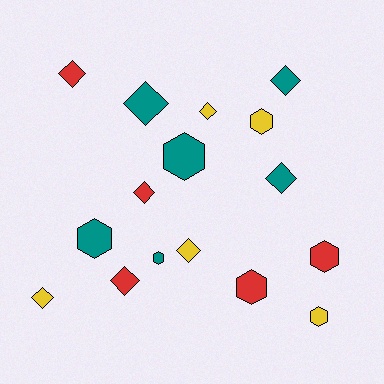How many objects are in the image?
There are 16 objects.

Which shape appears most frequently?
Diamond, with 9 objects.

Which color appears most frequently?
Teal, with 6 objects.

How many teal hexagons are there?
There are 3 teal hexagons.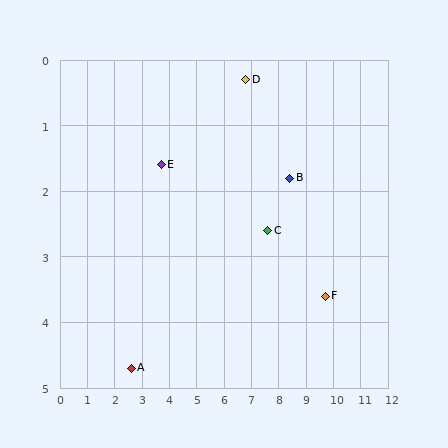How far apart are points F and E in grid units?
Points F and E are about 6.3 grid units apart.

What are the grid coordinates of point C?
Point C is at approximately (7.6, 2.6).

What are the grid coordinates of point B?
Point B is at approximately (8.4, 1.8).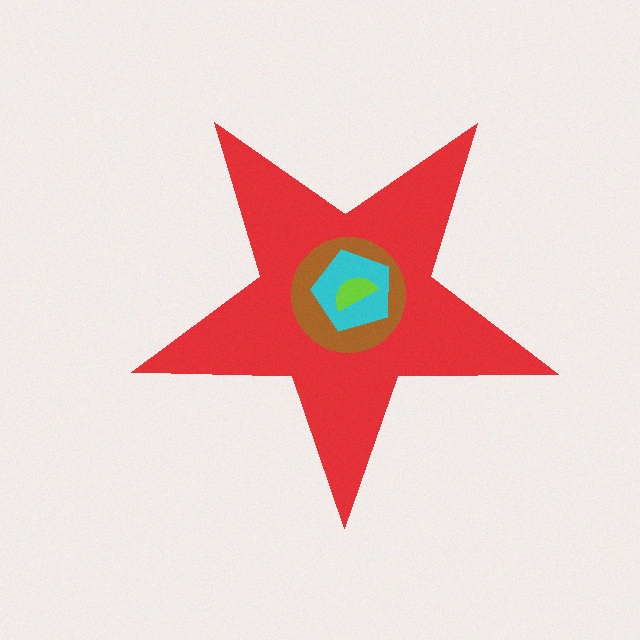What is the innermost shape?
The lime semicircle.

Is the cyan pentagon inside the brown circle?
Yes.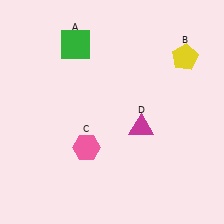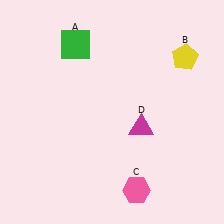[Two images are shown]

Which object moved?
The pink hexagon (C) moved right.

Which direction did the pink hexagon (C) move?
The pink hexagon (C) moved right.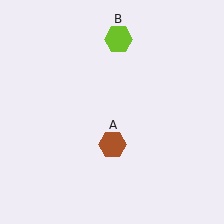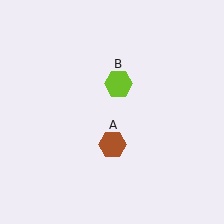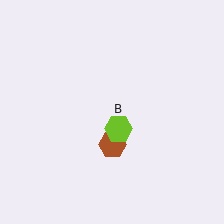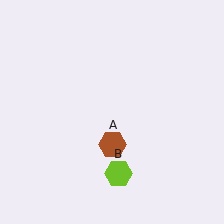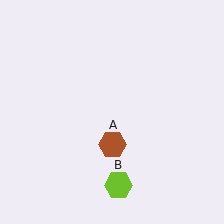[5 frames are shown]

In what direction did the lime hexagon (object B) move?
The lime hexagon (object B) moved down.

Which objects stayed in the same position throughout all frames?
Brown hexagon (object A) remained stationary.